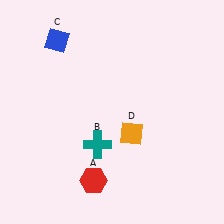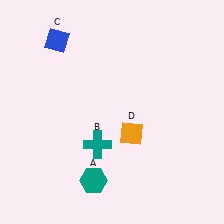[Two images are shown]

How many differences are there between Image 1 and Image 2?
There is 1 difference between the two images.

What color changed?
The hexagon (A) changed from red in Image 1 to teal in Image 2.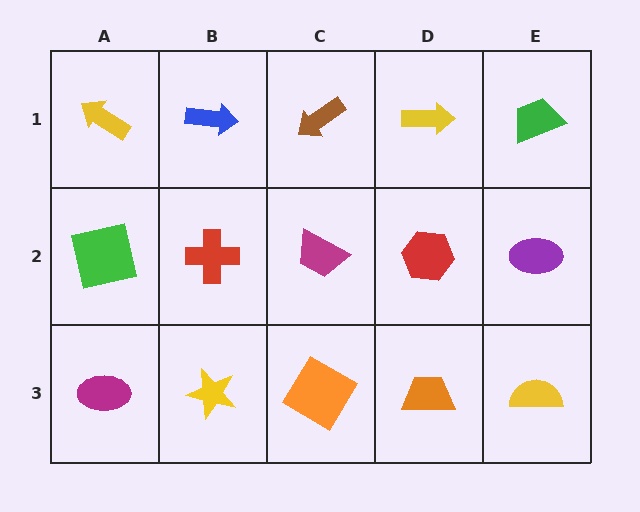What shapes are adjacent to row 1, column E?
A purple ellipse (row 2, column E), a yellow arrow (row 1, column D).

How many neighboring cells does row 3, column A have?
2.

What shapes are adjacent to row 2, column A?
A yellow arrow (row 1, column A), a magenta ellipse (row 3, column A), a red cross (row 2, column B).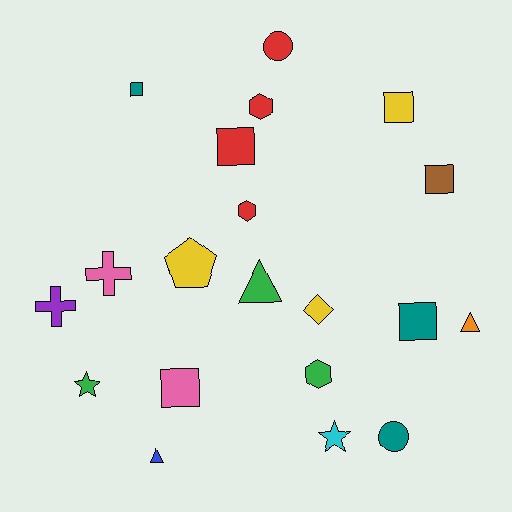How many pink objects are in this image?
There are 2 pink objects.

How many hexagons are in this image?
There are 3 hexagons.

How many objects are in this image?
There are 20 objects.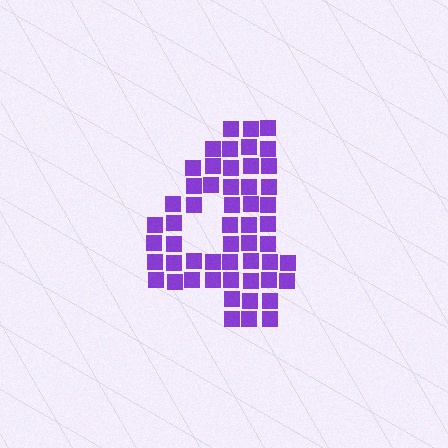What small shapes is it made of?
It is made of small squares.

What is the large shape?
The large shape is the digit 4.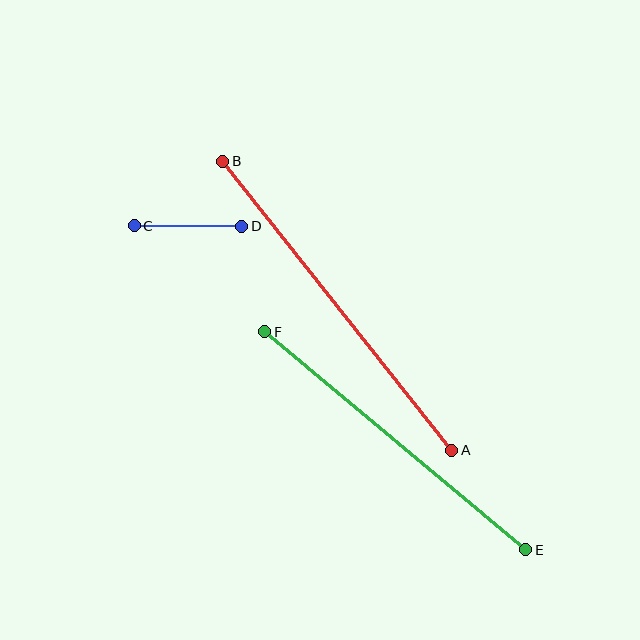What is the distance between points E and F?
The distance is approximately 340 pixels.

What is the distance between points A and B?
The distance is approximately 369 pixels.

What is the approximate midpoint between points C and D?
The midpoint is at approximately (188, 226) pixels.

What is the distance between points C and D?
The distance is approximately 108 pixels.